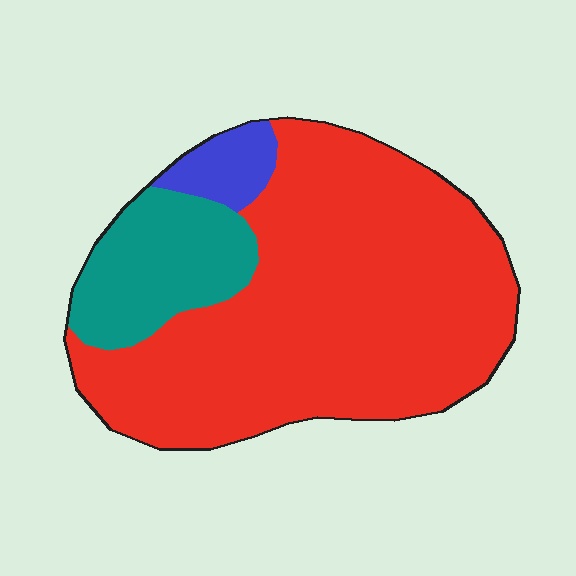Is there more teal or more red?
Red.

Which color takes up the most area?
Red, at roughly 75%.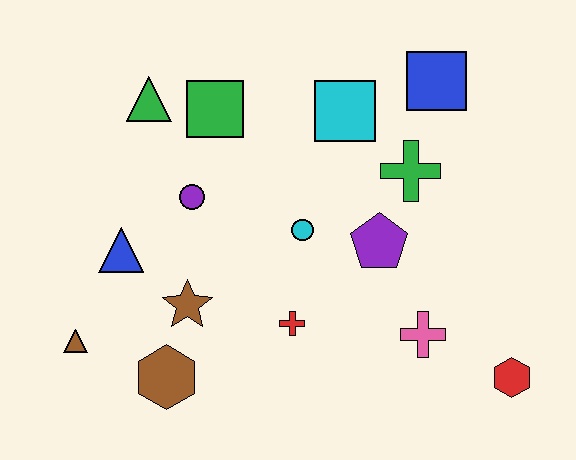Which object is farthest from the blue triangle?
The red hexagon is farthest from the blue triangle.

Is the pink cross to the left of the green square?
No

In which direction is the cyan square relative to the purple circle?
The cyan square is to the right of the purple circle.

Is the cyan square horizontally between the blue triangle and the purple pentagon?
Yes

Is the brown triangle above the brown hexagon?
Yes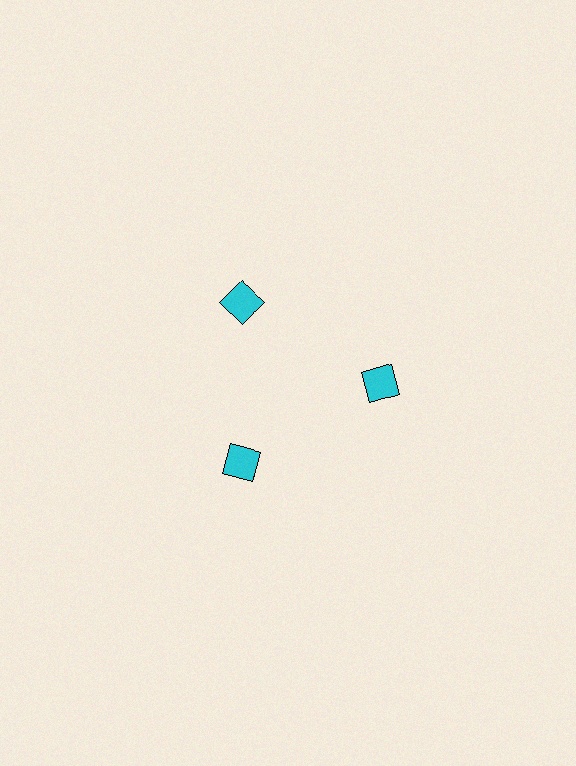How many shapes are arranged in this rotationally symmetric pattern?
There are 3 shapes, arranged in 3 groups of 1.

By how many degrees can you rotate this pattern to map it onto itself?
The pattern maps onto itself every 120 degrees of rotation.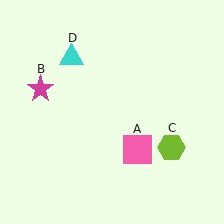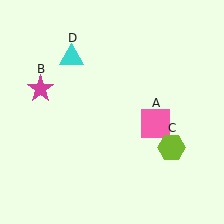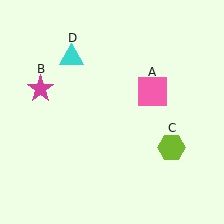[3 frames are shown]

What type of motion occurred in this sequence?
The pink square (object A) rotated counterclockwise around the center of the scene.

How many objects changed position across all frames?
1 object changed position: pink square (object A).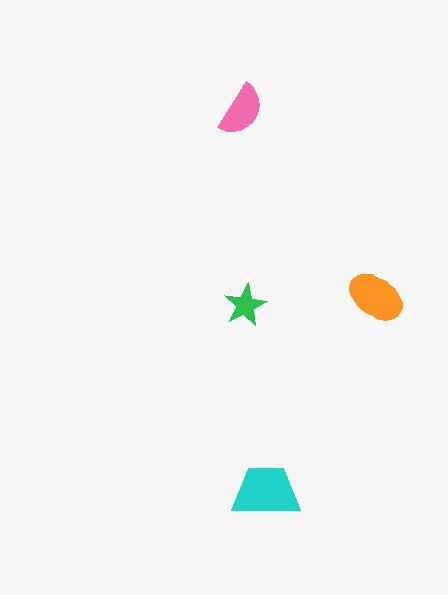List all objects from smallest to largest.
The green star, the pink semicircle, the orange ellipse, the cyan trapezoid.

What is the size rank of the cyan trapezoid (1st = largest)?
1st.